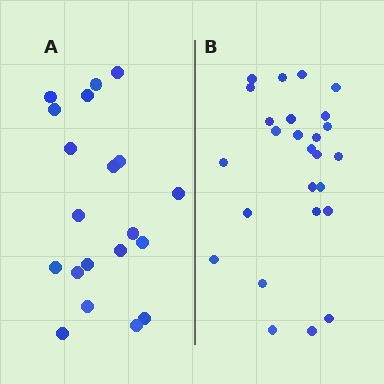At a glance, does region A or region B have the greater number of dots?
Region B (the right region) has more dots.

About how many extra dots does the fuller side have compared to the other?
Region B has about 6 more dots than region A.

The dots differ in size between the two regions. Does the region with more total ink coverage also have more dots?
No. Region A has more total ink coverage because its dots are larger, but region B actually contains more individual dots. Total area can be misleading — the number of items is what matters here.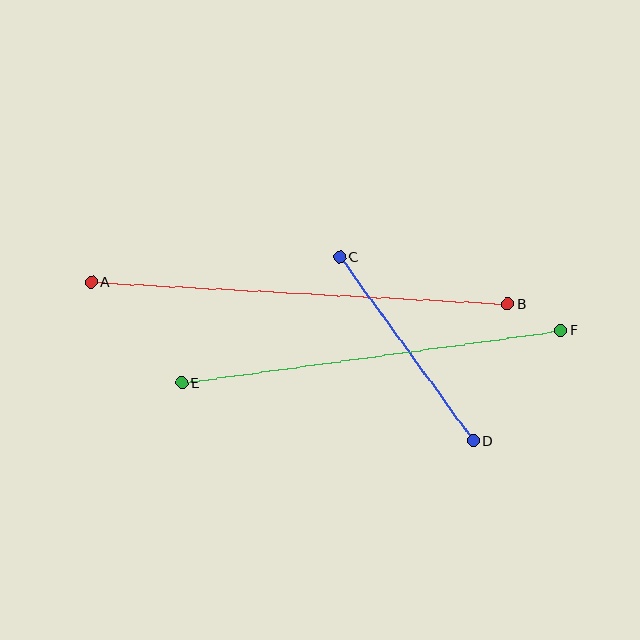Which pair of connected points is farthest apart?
Points A and B are farthest apart.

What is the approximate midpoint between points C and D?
The midpoint is at approximately (407, 349) pixels.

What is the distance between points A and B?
The distance is approximately 417 pixels.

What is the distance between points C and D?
The distance is approximately 227 pixels.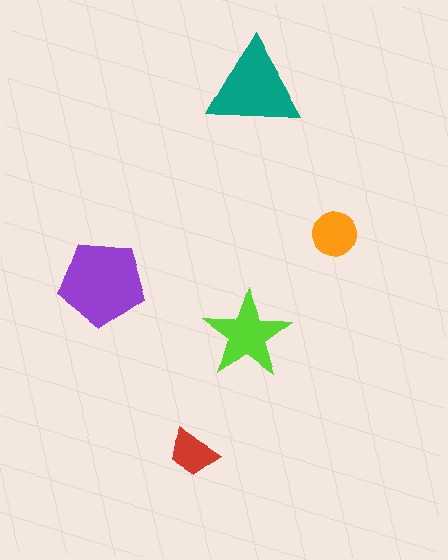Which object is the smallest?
The red trapezoid.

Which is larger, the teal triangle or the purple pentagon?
The purple pentagon.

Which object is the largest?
The purple pentagon.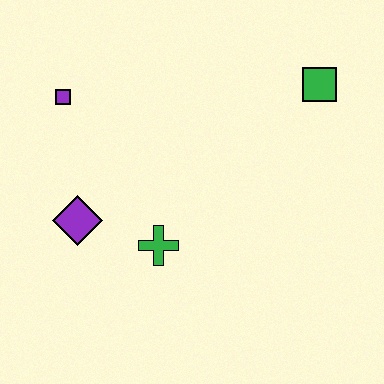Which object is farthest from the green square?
The purple diamond is farthest from the green square.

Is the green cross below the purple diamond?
Yes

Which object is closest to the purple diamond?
The green cross is closest to the purple diamond.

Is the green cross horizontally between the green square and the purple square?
Yes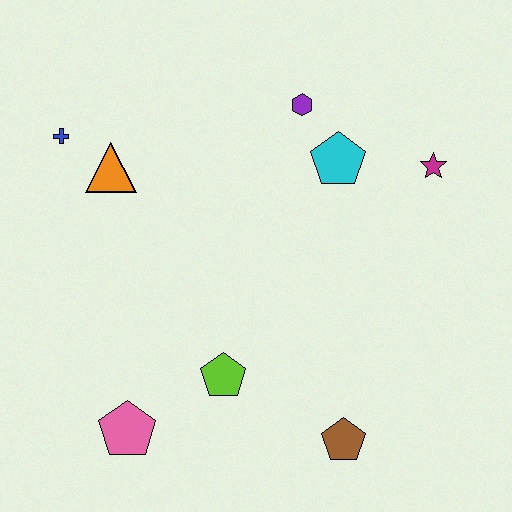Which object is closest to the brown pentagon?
The lime pentagon is closest to the brown pentagon.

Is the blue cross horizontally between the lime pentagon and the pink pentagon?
No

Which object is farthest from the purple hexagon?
The pink pentagon is farthest from the purple hexagon.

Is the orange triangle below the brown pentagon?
No